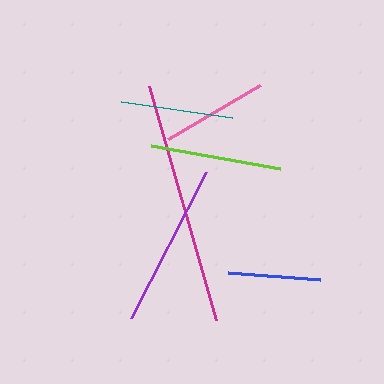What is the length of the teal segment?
The teal segment is approximately 112 pixels long.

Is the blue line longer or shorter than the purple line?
The purple line is longer than the blue line.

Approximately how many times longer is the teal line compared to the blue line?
The teal line is approximately 1.2 times the length of the blue line.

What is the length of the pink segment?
The pink segment is approximately 107 pixels long.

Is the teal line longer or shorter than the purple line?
The purple line is longer than the teal line.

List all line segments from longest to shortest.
From longest to shortest: magenta, purple, lime, teal, pink, blue.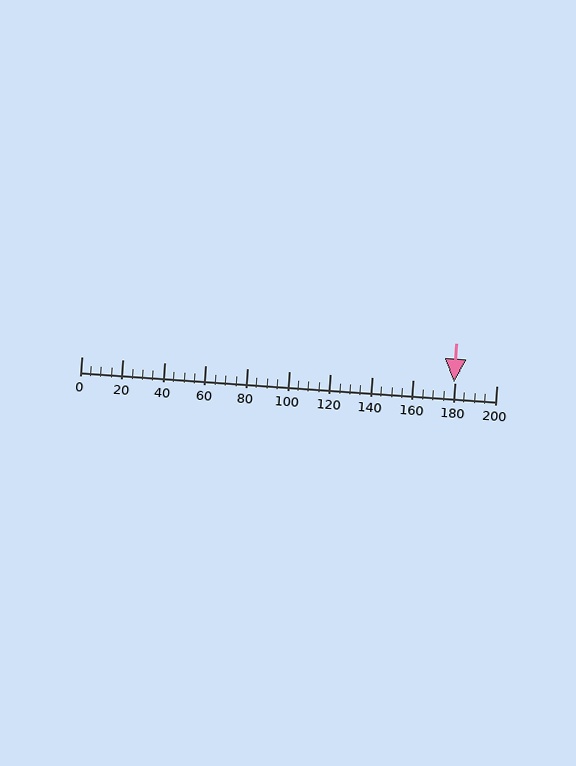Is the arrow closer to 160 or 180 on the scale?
The arrow is closer to 180.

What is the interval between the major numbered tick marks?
The major tick marks are spaced 20 units apart.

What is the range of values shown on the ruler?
The ruler shows values from 0 to 200.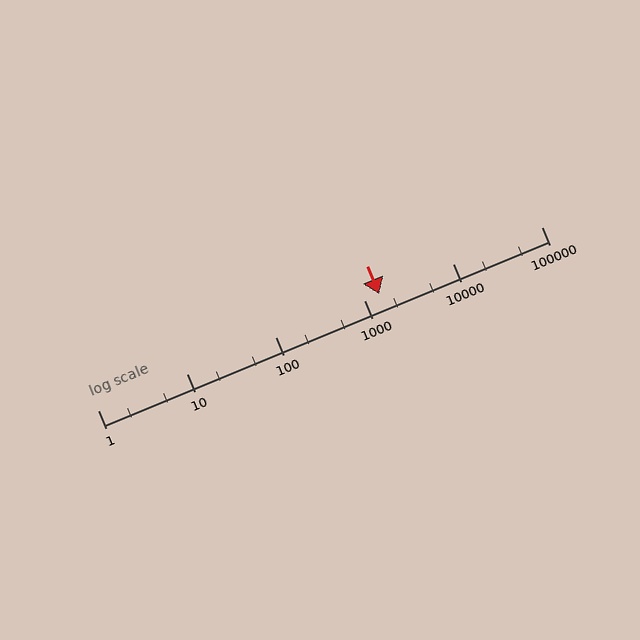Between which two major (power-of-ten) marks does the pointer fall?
The pointer is between 1000 and 10000.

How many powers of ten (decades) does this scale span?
The scale spans 5 decades, from 1 to 100000.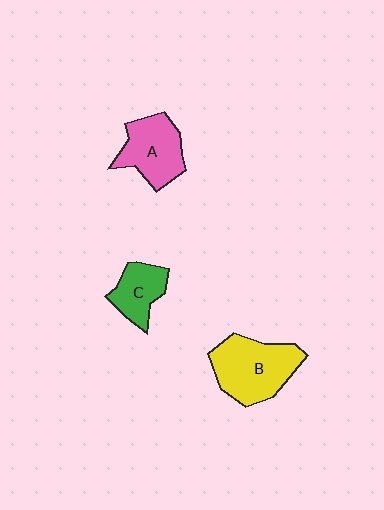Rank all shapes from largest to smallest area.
From largest to smallest: B (yellow), A (pink), C (green).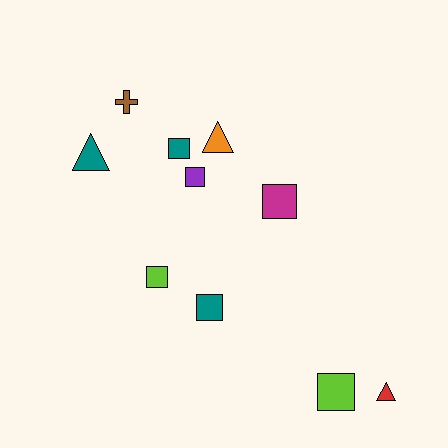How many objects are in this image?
There are 10 objects.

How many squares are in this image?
There are 6 squares.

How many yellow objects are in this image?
There are no yellow objects.